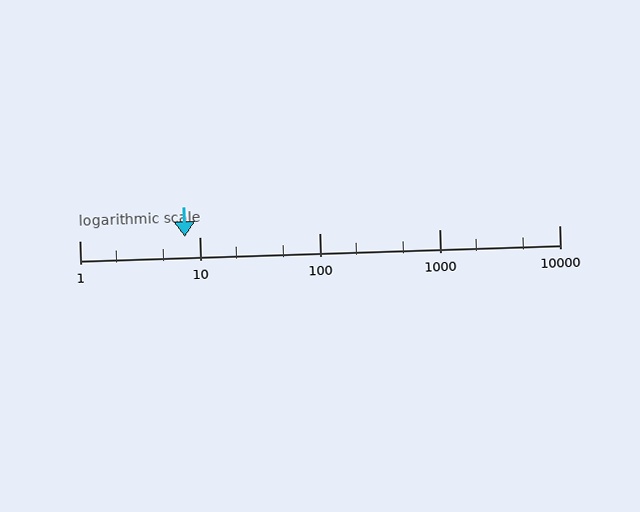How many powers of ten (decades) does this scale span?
The scale spans 4 decades, from 1 to 10000.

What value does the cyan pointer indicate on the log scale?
The pointer indicates approximately 7.5.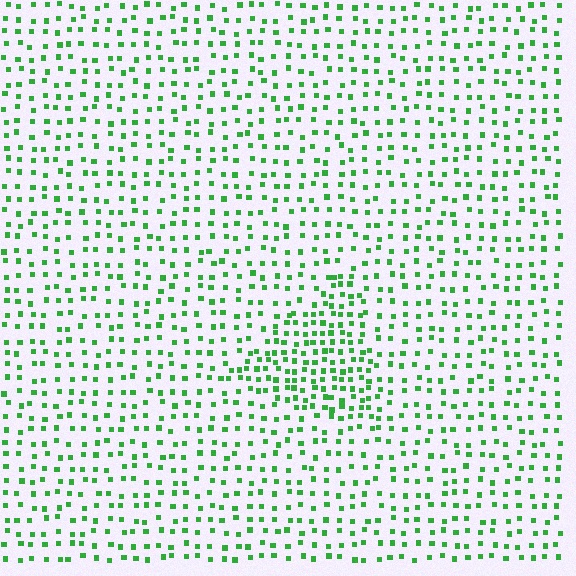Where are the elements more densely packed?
The elements are more densely packed inside the triangle boundary.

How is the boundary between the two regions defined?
The boundary is defined by a change in element density (approximately 1.9x ratio). All elements are the same color, size, and shape.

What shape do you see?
I see a triangle.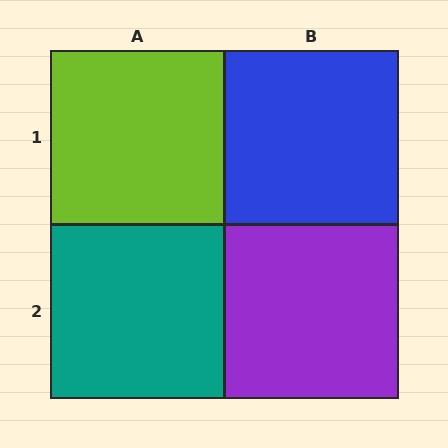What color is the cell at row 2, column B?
Purple.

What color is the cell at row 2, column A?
Teal.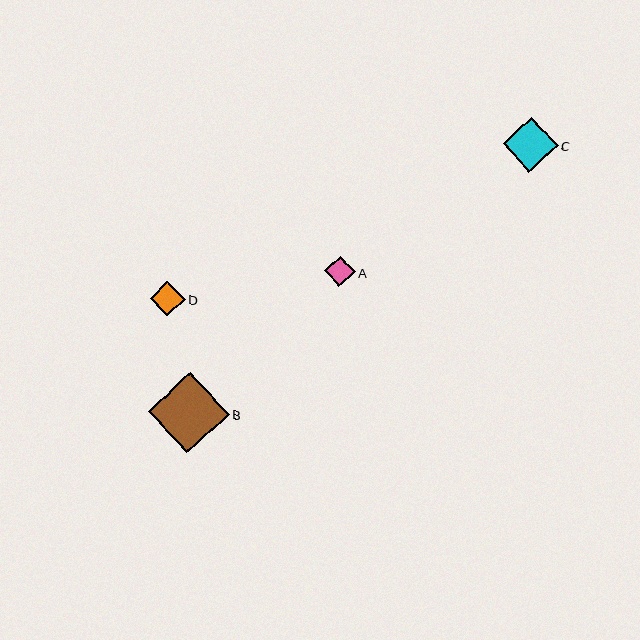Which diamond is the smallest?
Diamond A is the smallest with a size of approximately 31 pixels.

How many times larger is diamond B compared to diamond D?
Diamond B is approximately 2.3 times the size of diamond D.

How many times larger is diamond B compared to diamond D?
Diamond B is approximately 2.3 times the size of diamond D.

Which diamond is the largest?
Diamond B is the largest with a size of approximately 81 pixels.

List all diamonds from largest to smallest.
From largest to smallest: B, C, D, A.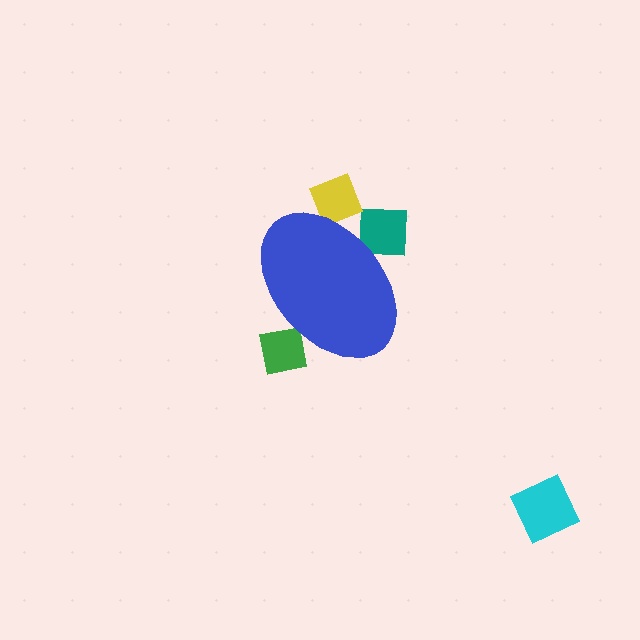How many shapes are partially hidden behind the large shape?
3 shapes are partially hidden.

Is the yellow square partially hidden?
Yes, the yellow square is partially hidden behind the blue ellipse.